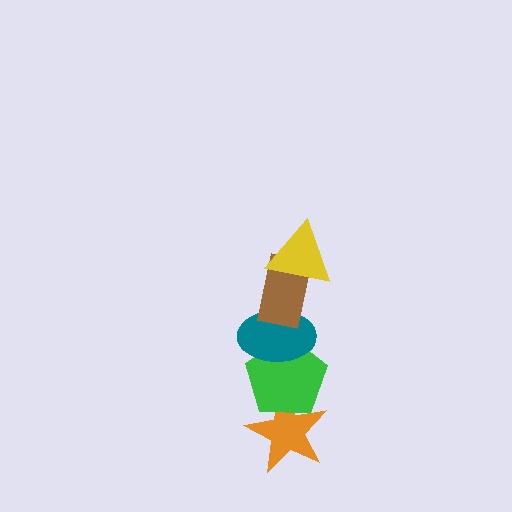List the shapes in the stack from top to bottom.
From top to bottom: the yellow triangle, the brown rectangle, the teal ellipse, the green pentagon, the orange star.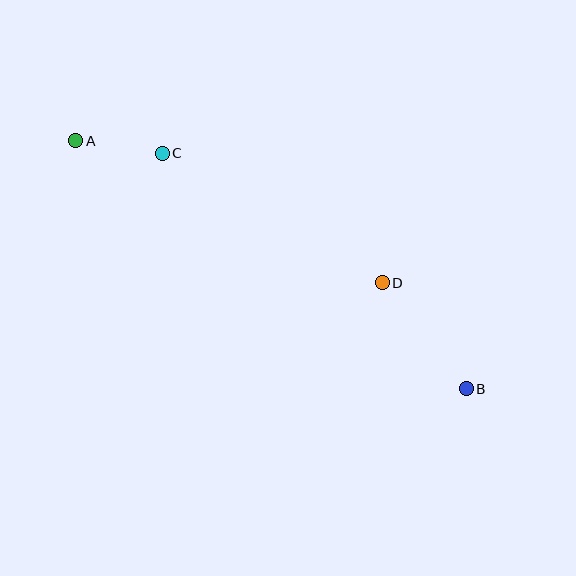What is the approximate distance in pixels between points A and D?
The distance between A and D is approximately 338 pixels.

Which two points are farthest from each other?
Points A and B are farthest from each other.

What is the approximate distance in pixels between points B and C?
The distance between B and C is approximately 385 pixels.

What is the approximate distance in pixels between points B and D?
The distance between B and D is approximately 135 pixels.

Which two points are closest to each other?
Points A and C are closest to each other.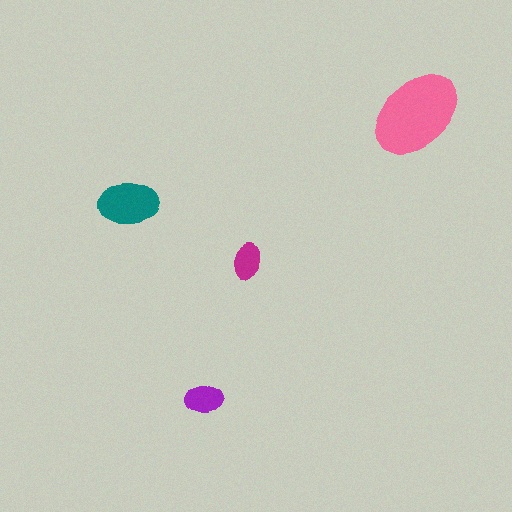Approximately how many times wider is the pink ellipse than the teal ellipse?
About 1.5 times wider.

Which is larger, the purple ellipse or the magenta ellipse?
The purple one.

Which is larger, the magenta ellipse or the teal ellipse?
The teal one.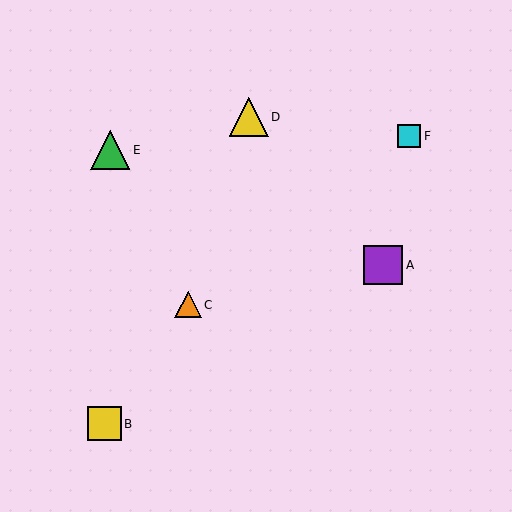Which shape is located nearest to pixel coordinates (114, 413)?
The yellow square (labeled B) at (104, 424) is nearest to that location.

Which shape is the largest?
The green triangle (labeled E) is the largest.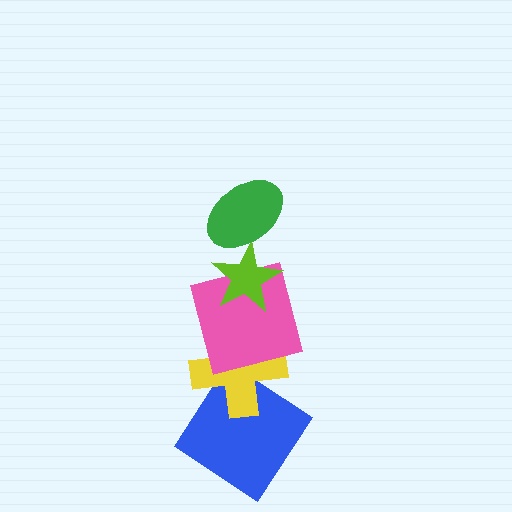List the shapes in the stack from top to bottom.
From top to bottom: the green ellipse, the lime star, the pink square, the yellow cross, the blue diamond.